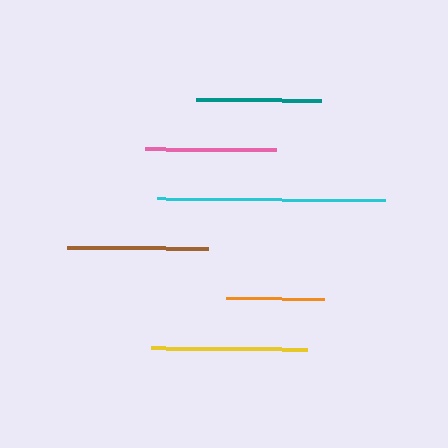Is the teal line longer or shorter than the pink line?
The pink line is longer than the teal line.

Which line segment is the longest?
The cyan line is the longest at approximately 228 pixels.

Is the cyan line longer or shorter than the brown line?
The cyan line is longer than the brown line.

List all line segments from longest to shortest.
From longest to shortest: cyan, yellow, brown, pink, teal, orange.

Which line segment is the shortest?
The orange line is the shortest at approximately 98 pixels.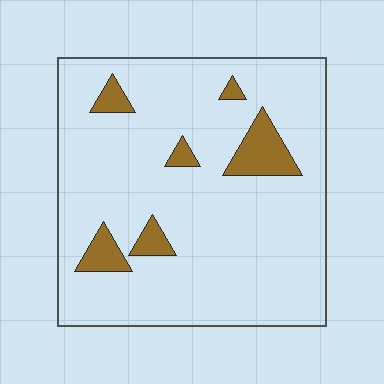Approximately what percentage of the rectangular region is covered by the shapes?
Approximately 10%.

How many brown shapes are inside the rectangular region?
6.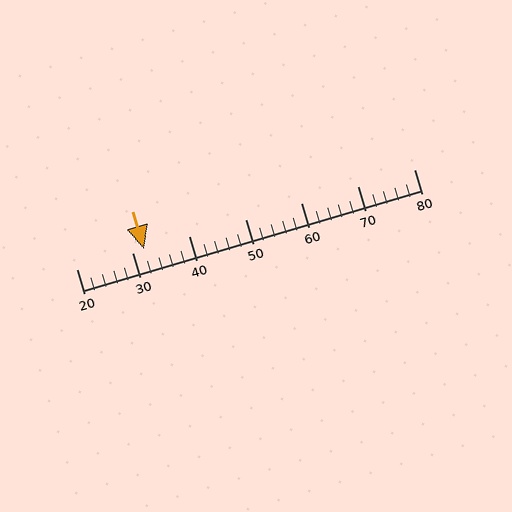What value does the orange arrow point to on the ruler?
The orange arrow points to approximately 32.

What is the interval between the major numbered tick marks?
The major tick marks are spaced 10 units apart.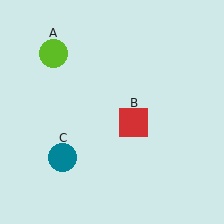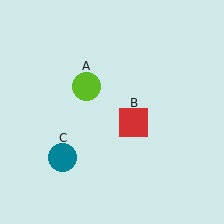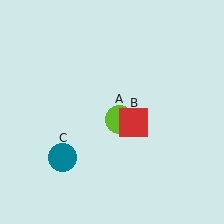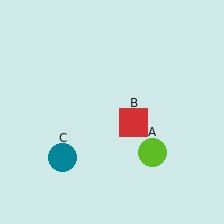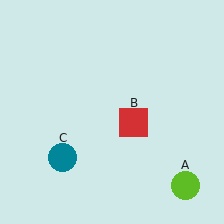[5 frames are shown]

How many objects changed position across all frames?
1 object changed position: lime circle (object A).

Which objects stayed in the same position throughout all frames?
Red square (object B) and teal circle (object C) remained stationary.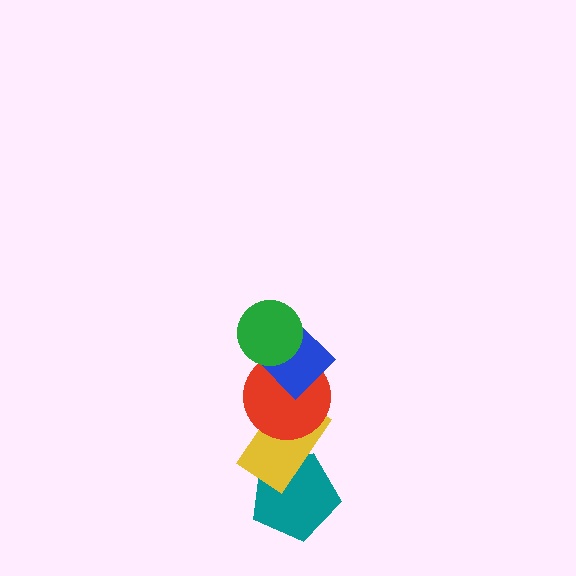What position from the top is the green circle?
The green circle is 1st from the top.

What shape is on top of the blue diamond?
The green circle is on top of the blue diamond.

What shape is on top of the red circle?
The blue diamond is on top of the red circle.